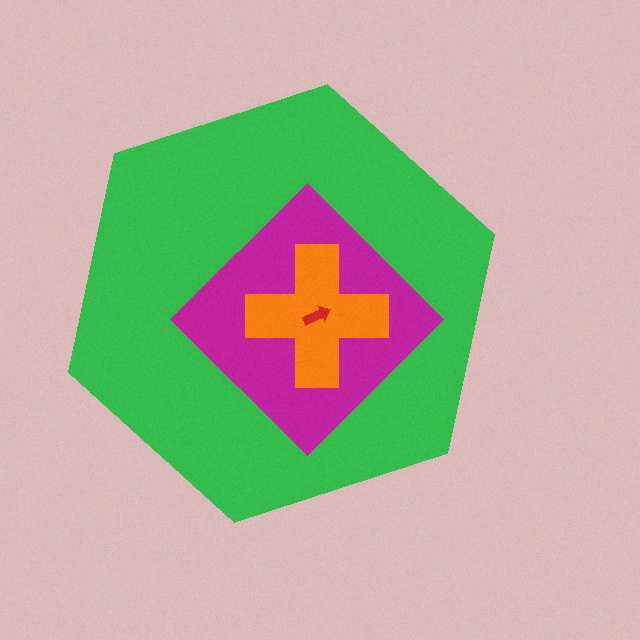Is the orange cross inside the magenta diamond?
Yes.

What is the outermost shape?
The green hexagon.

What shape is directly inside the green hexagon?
The magenta diamond.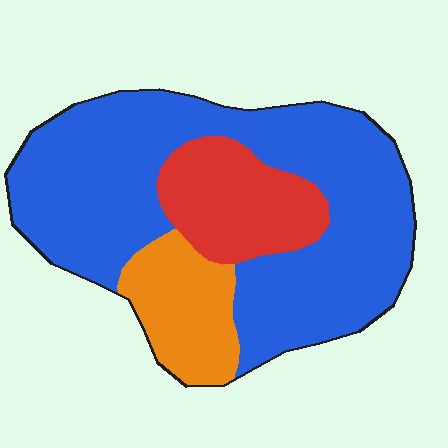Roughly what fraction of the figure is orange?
Orange takes up less than a quarter of the figure.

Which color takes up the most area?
Blue, at roughly 65%.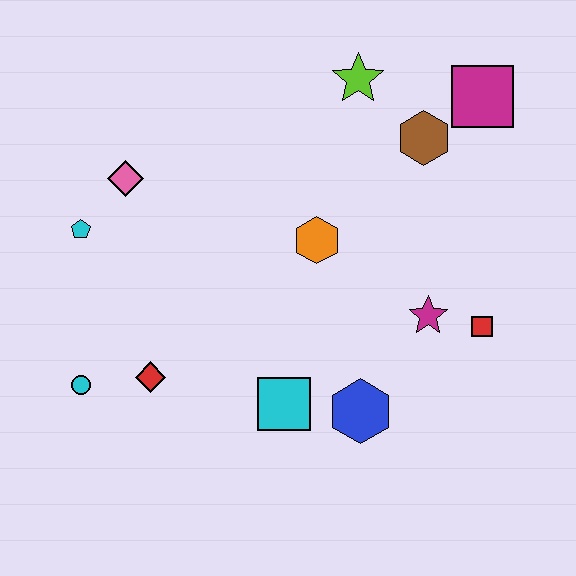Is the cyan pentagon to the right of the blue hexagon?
No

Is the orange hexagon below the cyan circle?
No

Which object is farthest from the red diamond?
The magenta square is farthest from the red diamond.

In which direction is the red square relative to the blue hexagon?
The red square is to the right of the blue hexagon.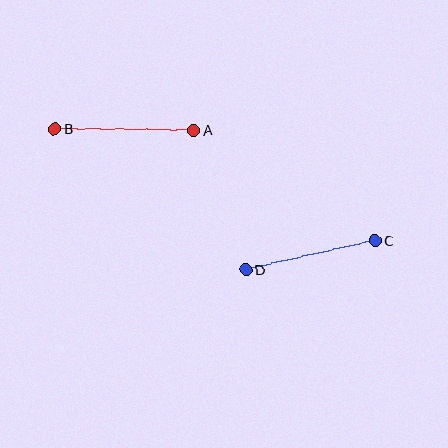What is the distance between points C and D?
The distance is approximately 132 pixels.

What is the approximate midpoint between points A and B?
The midpoint is at approximately (124, 130) pixels.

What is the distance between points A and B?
The distance is approximately 139 pixels.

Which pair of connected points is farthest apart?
Points A and B are farthest apart.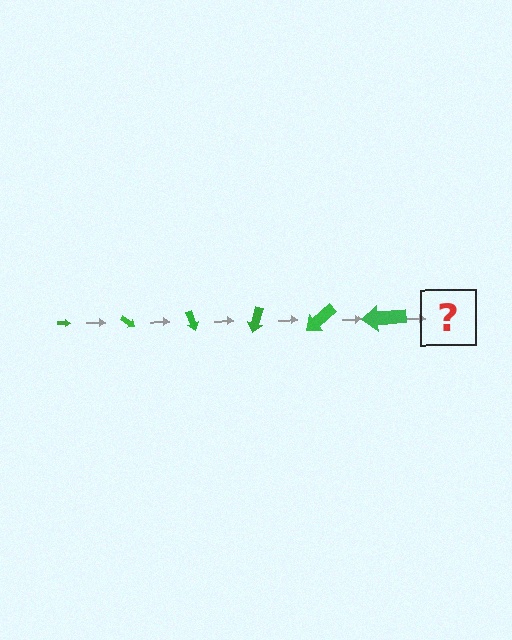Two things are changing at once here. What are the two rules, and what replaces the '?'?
The two rules are that the arrow grows larger each step and it rotates 35 degrees each step. The '?' should be an arrow, larger than the previous one and rotated 210 degrees from the start.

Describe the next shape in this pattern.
It should be an arrow, larger than the previous one and rotated 210 degrees from the start.